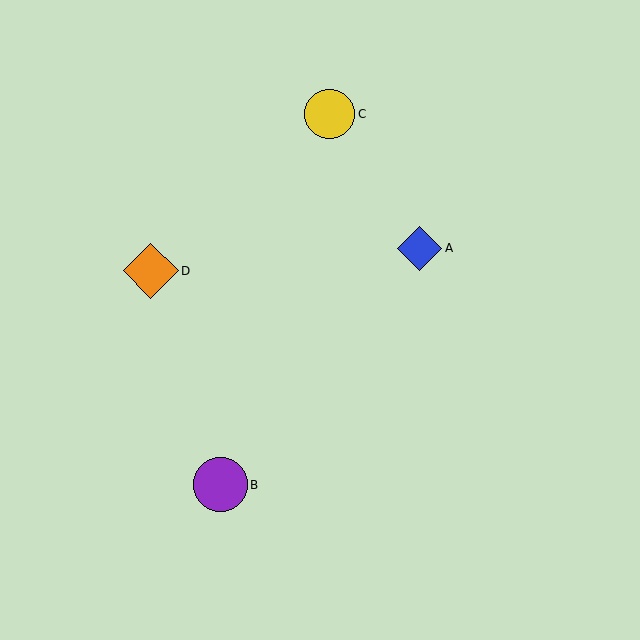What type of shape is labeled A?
Shape A is a blue diamond.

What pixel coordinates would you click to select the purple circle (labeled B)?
Click at (221, 485) to select the purple circle B.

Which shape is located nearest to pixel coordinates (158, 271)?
The orange diamond (labeled D) at (151, 271) is nearest to that location.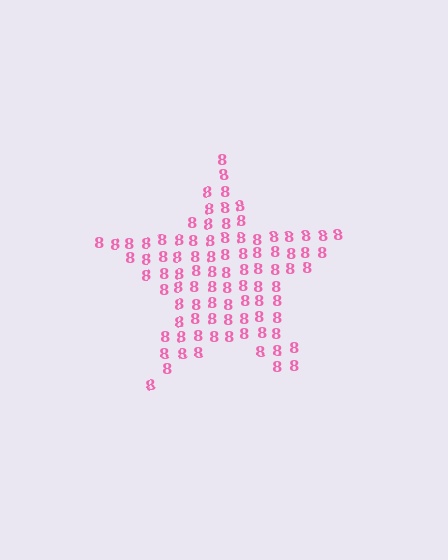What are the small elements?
The small elements are digit 8's.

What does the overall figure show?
The overall figure shows a star.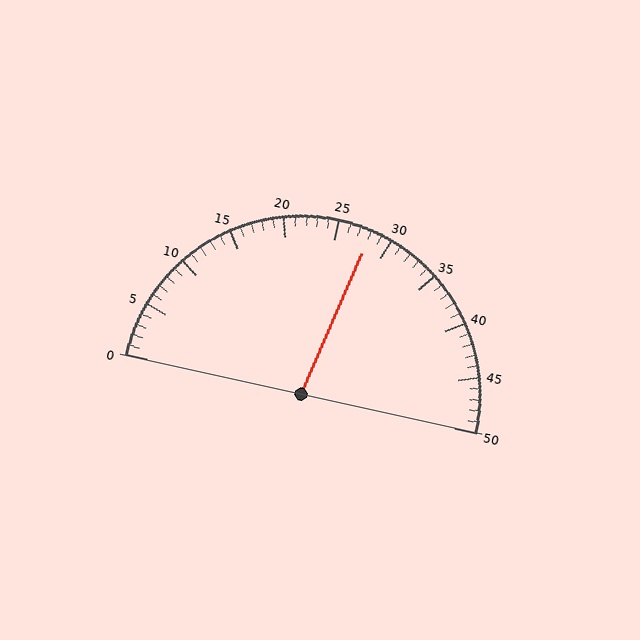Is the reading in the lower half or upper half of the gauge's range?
The reading is in the upper half of the range (0 to 50).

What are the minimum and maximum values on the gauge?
The gauge ranges from 0 to 50.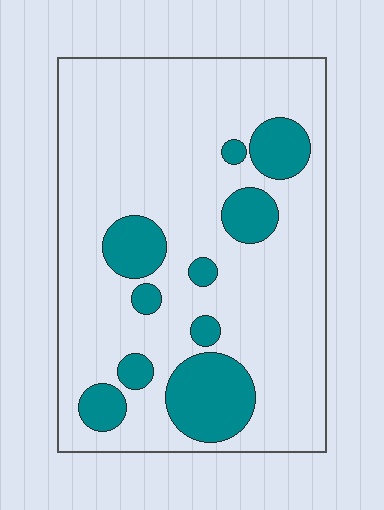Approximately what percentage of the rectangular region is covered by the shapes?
Approximately 20%.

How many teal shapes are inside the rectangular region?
10.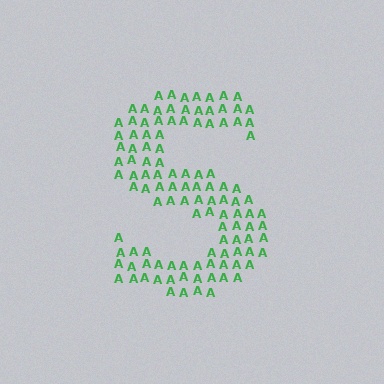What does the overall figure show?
The overall figure shows the letter S.